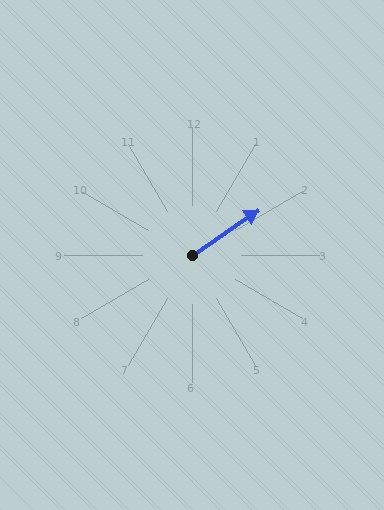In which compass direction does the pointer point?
Northeast.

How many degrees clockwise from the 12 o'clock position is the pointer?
Approximately 56 degrees.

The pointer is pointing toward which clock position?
Roughly 2 o'clock.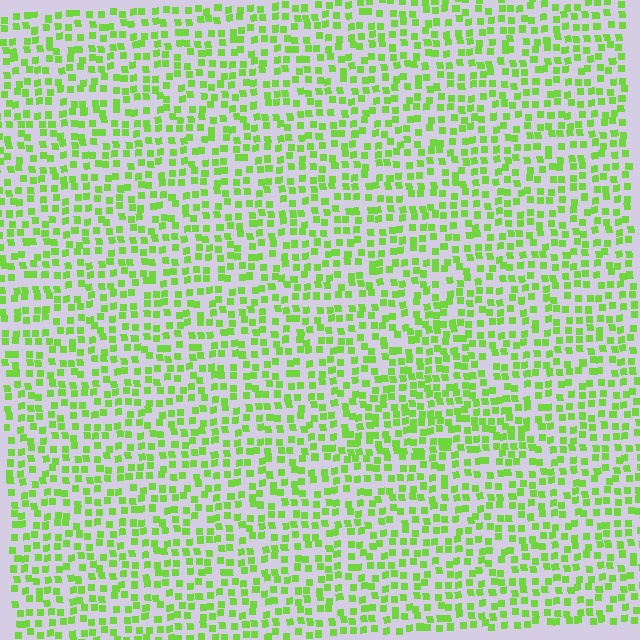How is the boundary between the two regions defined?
The boundary is defined by a change in element density (approximately 1.4x ratio). All elements are the same color, size, and shape.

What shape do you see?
I see a triangle.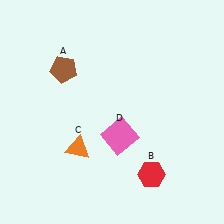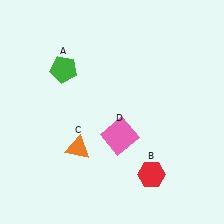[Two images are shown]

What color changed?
The pentagon (A) changed from brown in Image 1 to green in Image 2.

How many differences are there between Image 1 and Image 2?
There is 1 difference between the two images.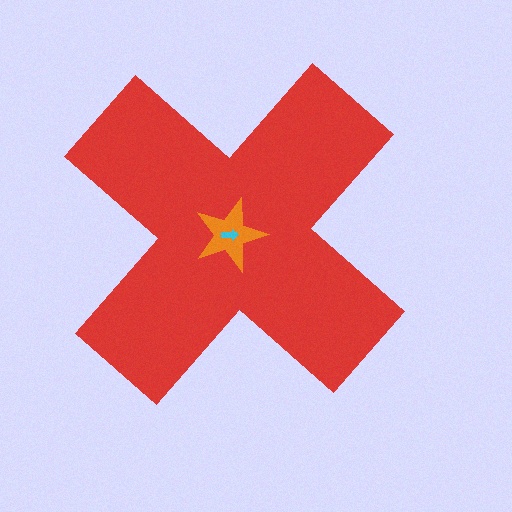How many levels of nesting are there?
3.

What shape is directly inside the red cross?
The orange star.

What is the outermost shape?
The red cross.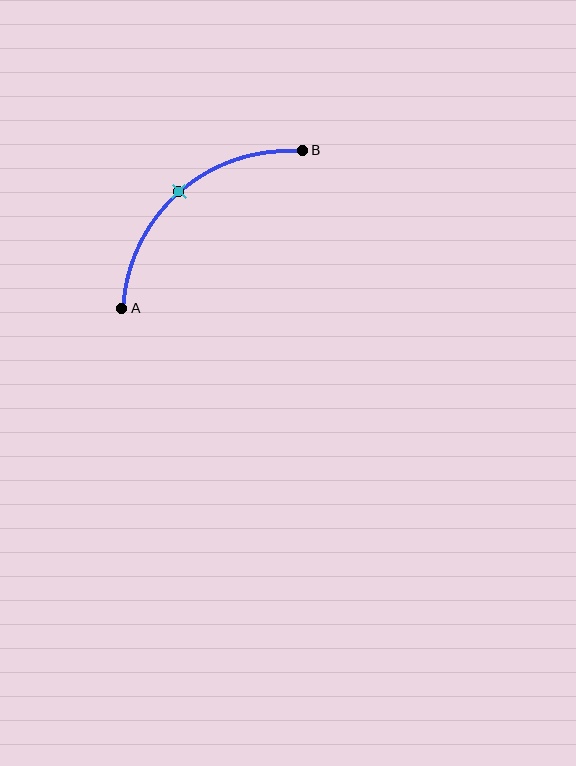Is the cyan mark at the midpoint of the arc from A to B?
Yes. The cyan mark lies on the arc at equal arc-length from both A and B — it is the arc midpoint.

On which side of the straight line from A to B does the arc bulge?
The arc bulges above and to the left of the straight line connecting A and B.